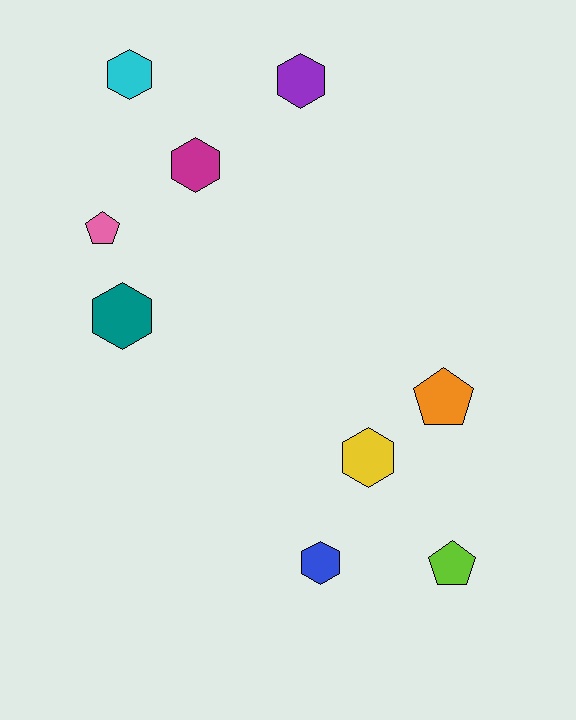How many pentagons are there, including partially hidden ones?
There are 3 pentagons.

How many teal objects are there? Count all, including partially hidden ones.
There is 1 teal object.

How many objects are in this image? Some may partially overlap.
There are 9 objects.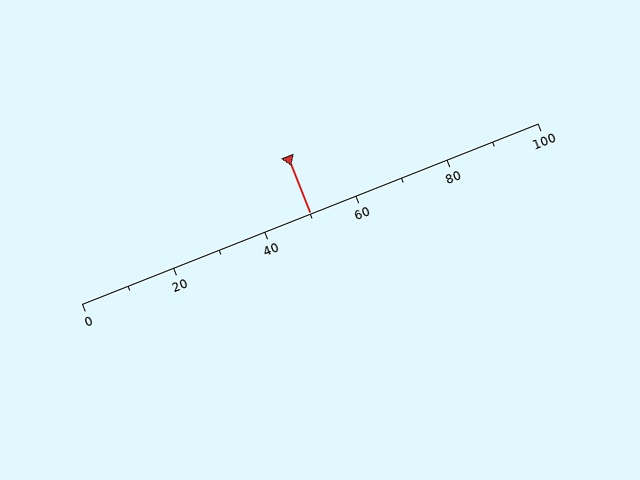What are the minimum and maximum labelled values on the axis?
The axis runs from 0 to 100.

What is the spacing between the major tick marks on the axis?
The major ticks are spaced 20 apart.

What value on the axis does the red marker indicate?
The marker indicates approximately 50.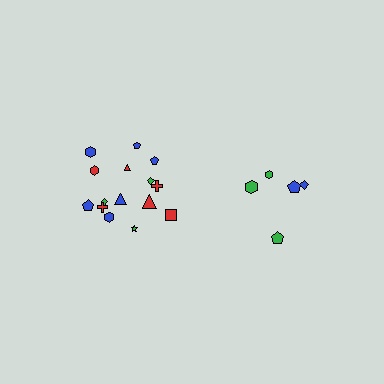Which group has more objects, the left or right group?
The left group.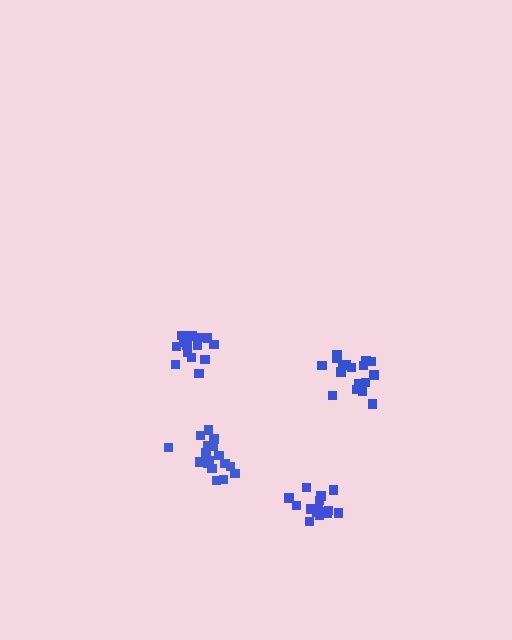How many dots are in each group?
Group 1: 18 dots, Group 2: 16 dots, Group 3: 15 dots, Group 4: 18 dots (67 total).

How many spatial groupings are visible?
There are 4 spatial groupings.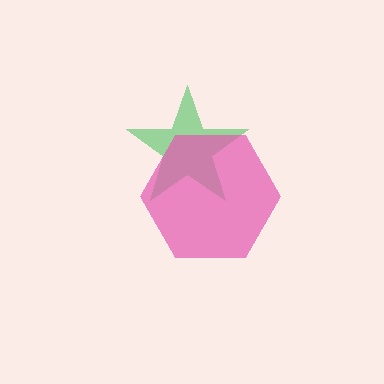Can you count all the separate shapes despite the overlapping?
Yes, there are 2 separate shapes.